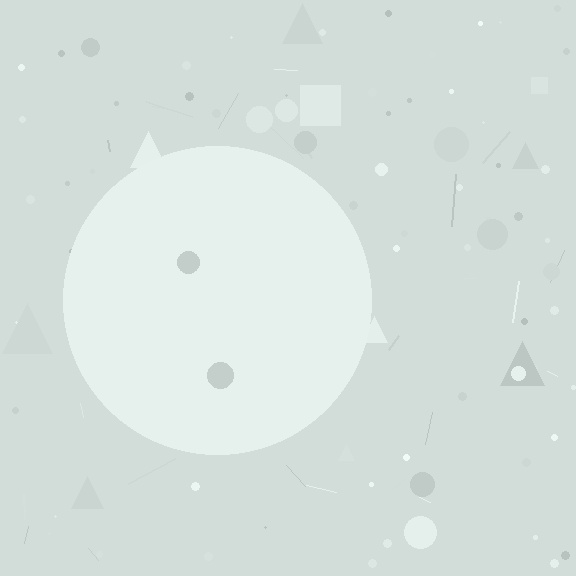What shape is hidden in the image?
A circle is hidden in the image.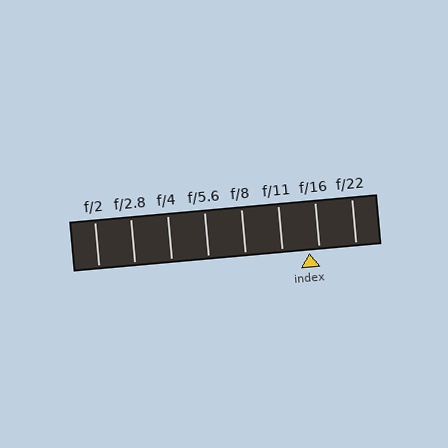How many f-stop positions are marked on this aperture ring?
There are 8 f-stop positions marked.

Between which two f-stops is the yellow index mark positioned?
The index mark is between f/11 and f/16.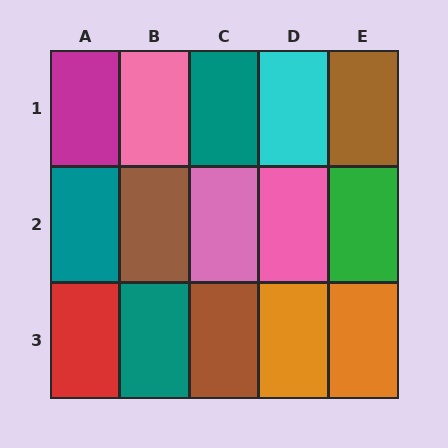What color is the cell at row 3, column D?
Orange.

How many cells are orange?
2 cells are orange.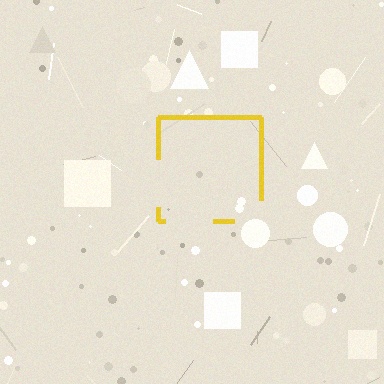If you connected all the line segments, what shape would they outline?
They would outline a square.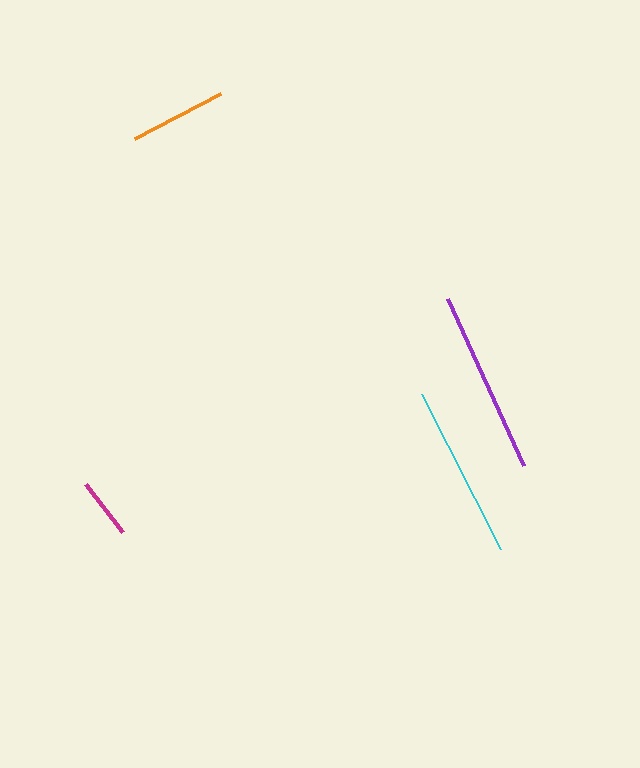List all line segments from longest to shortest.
From longest to shortest: purple, cyan, orange, magenta.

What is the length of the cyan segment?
The cyan segment is approximately 173 pixels long.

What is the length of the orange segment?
The orange segment is approximately 97 pixels long.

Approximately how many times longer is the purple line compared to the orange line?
The purple line is approximately 1.9 times the length of the orange line.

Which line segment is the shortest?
The magenta line is the shortest at approximately 61 pixels.